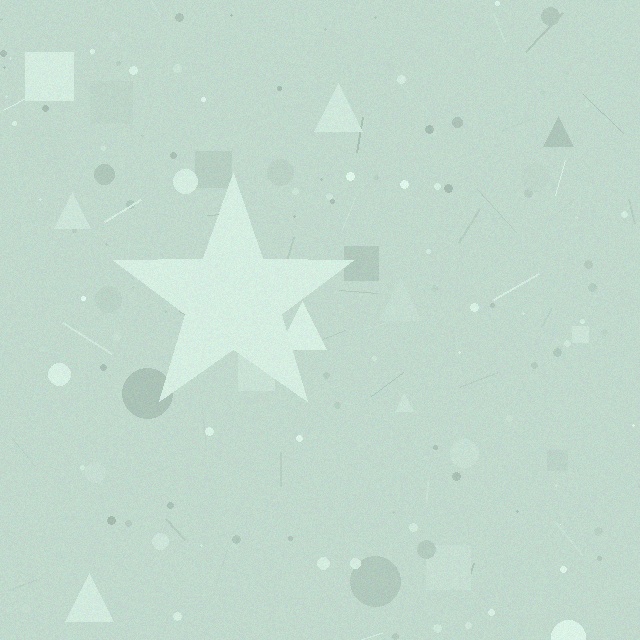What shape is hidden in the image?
A star is hidden in the image.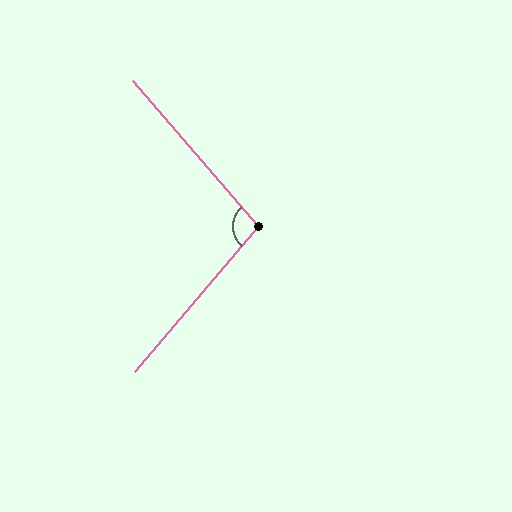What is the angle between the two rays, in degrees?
Approximately 99 degrees.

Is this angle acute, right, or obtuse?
It is obtuse.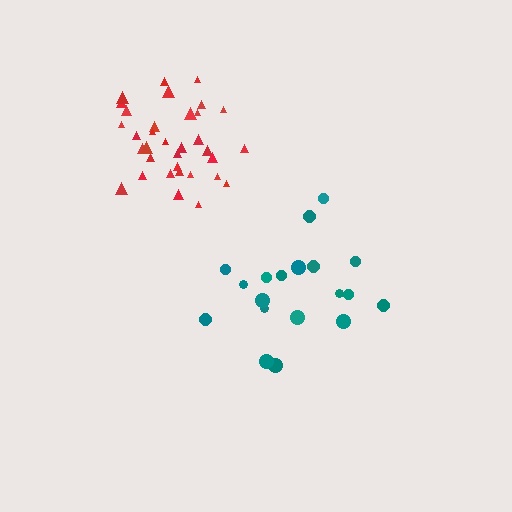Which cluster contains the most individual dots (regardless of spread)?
Red (34).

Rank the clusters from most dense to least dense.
red, teal.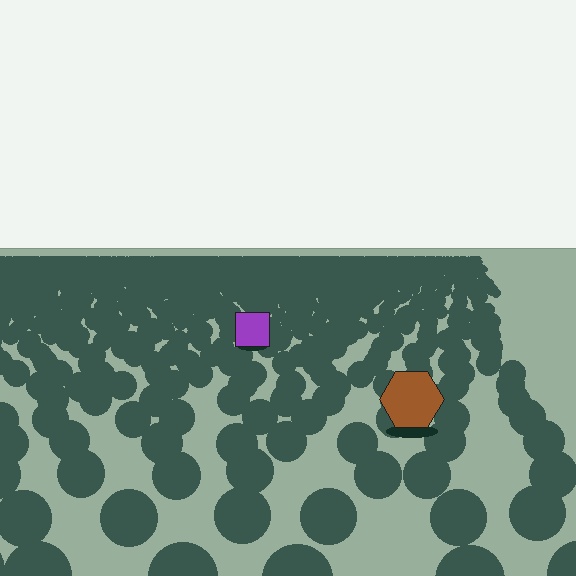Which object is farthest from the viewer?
The purple square is farthest from the viewer. It appears smaller and the ground texture around it is denser.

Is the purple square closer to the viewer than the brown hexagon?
No. The brown hexagon is closer — you can tell from the texture gradient: the ground texture is coarser near it.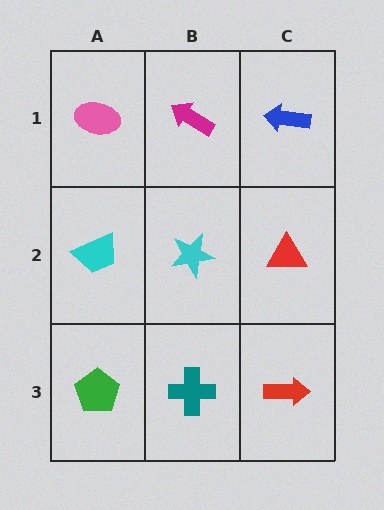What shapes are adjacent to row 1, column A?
A cyan trapezoid (row 2, column A), a magenta arrow (row 1, column B).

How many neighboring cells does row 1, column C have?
2.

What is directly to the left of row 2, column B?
A cyan trapezoid.